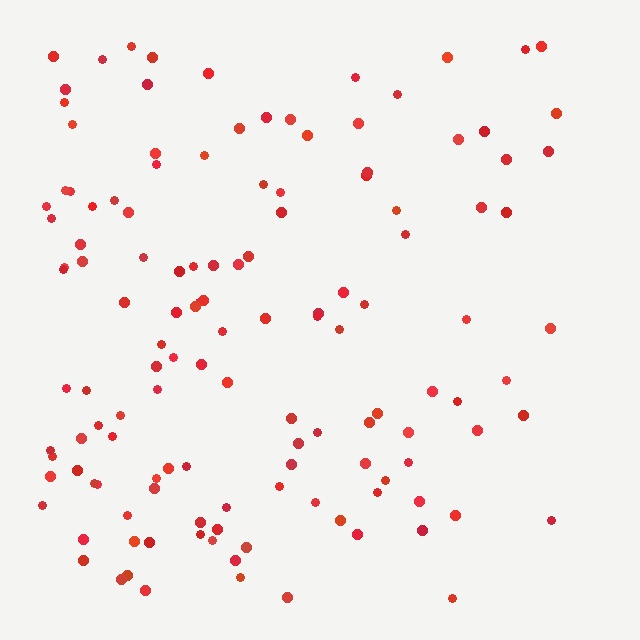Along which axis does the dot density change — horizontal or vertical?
Horizontal.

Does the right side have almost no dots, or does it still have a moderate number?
Still a moderate number, just noticeably fewer than the left.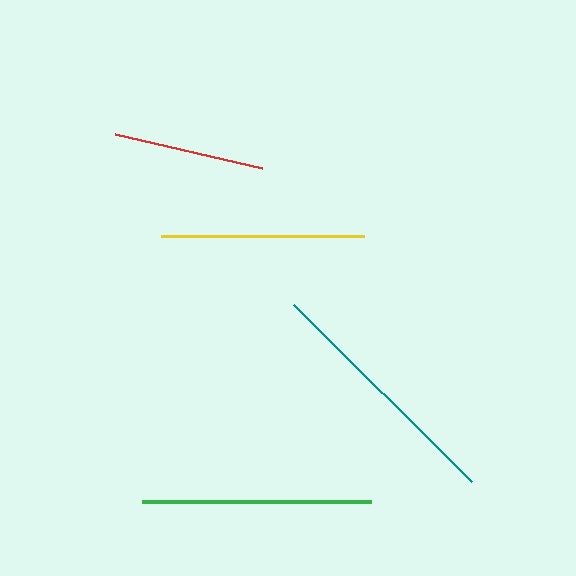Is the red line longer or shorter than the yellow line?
The yellow line is longer than the red line.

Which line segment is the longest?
The teal line is the longest at approximately 251 pixels.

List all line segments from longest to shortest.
From longest to shortest: teal, green, yellow, red.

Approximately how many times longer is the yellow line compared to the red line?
The yellow line is approximately 1.3 times the length of the red line.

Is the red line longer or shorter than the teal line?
The teal line is longer than the red line.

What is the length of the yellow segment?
The yellow segment is approximately 203 pixels long.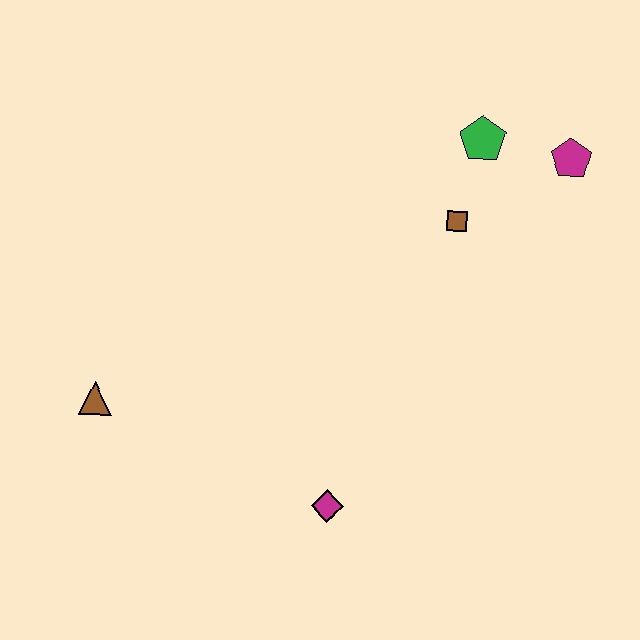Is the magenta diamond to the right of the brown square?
No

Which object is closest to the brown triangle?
The magenta diamond is closest to the brown triangle.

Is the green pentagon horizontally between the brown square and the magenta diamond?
No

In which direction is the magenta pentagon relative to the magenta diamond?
The magenta pentagon is above the magenta diamond.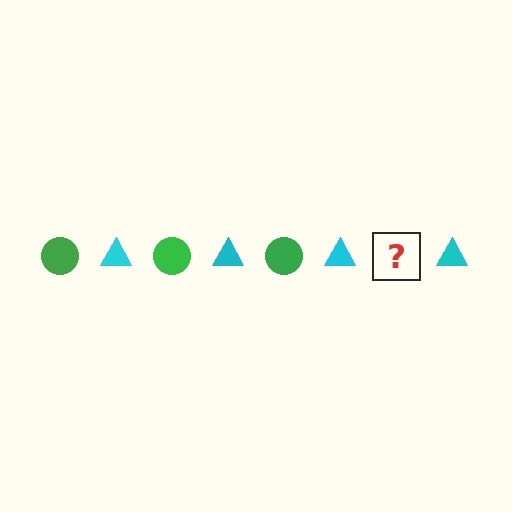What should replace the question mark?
The question mark should be replaced with a green circle.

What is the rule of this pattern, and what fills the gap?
The rule is that the pattern alternates between green circle and cyan triangle. The gap should be filled with a green circle.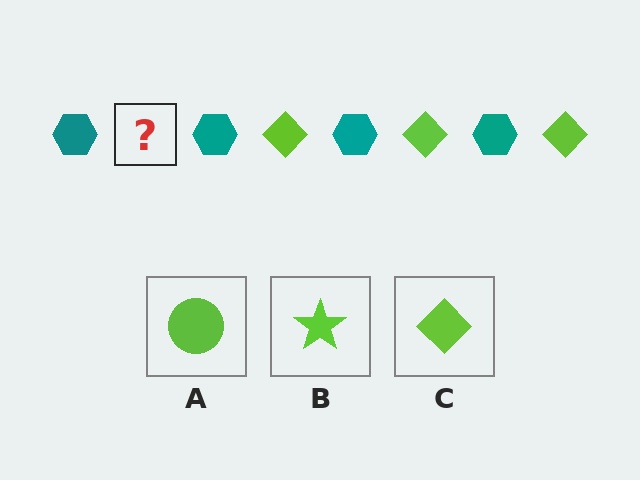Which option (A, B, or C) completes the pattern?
C.